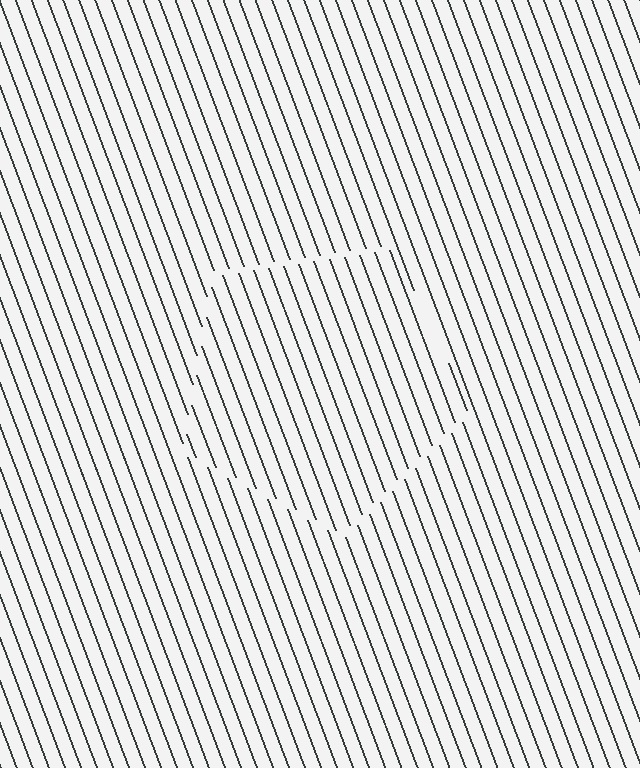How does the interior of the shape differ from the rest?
The interior of the shape contains the same grating, shifted by half a period — the contour is defined by the phase discontinuity where line-ends from the inner and outer gratings abut.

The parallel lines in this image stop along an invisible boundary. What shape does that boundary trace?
An illusory pentagon. The interior of the shape contains the same grating, shifted by half a period — the contour is defined by the phase discontinuity where line-ends from the inner and outer gratings abut.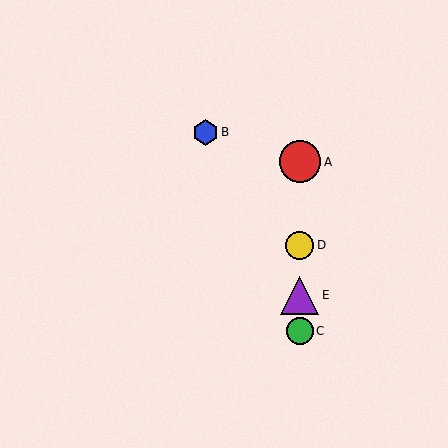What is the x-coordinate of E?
Object E is at x≈300.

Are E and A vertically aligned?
Yes, both are at x≈300.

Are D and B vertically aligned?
No, D is at x≈300 and B is at x≈205.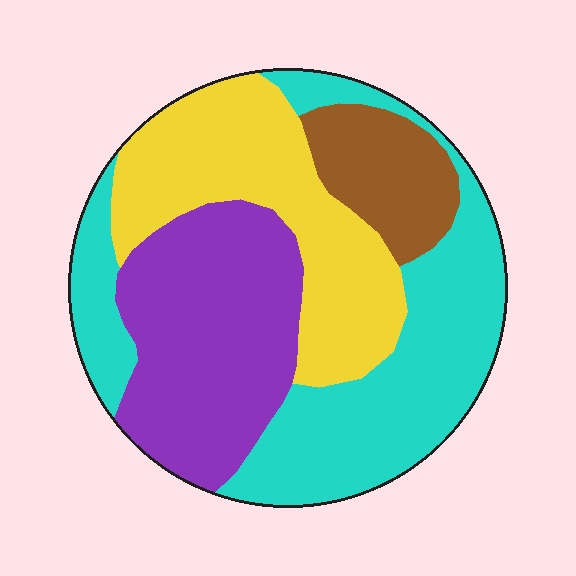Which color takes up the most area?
Cyan, at roughly 35%.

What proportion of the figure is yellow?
Yellow takes up about one quarter (1/4) of the figure.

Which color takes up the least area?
Brown, at roughly 10%.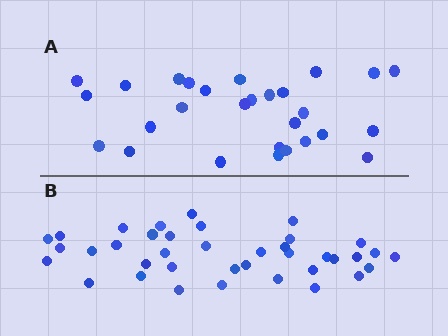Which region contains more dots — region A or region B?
Region B (the bottom region) has more dots.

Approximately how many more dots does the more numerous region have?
Region B has roughly 10 or so more dots than region A.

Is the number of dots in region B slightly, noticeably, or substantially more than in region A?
Region B has noticeably more, but not dramatically so. The ratio is roughly 1.4 to 1.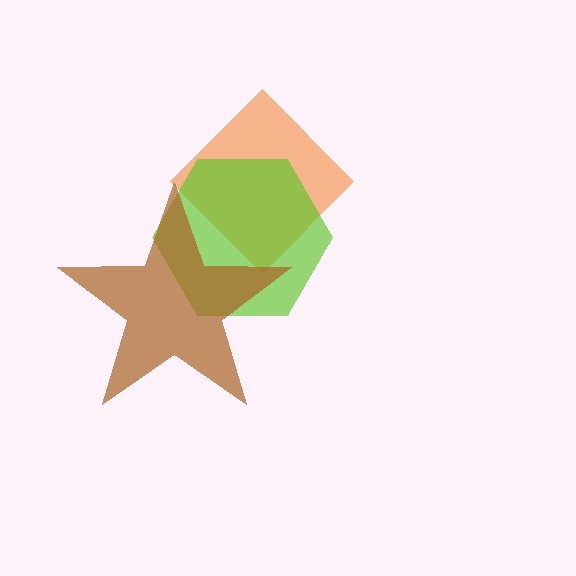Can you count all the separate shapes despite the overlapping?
Yes, there are 3 separate shapes.